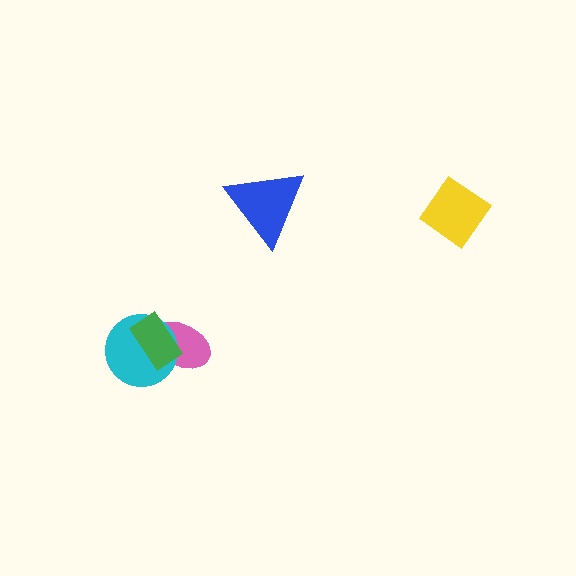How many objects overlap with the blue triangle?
0 objects overlap with the blue triangle.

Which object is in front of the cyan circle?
The green rectangle is in front of the cyan circle.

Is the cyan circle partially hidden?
Yes, it is partially covered by another shape.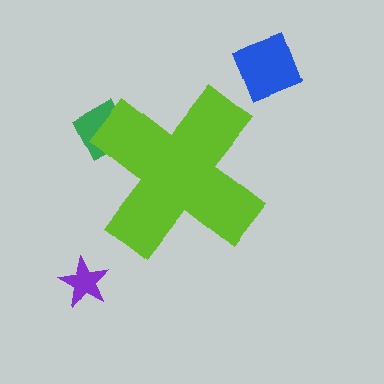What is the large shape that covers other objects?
A lime cross.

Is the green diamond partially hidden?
Yes, the green diamond is partially hidden behind the lime cross.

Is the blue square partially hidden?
No, the blue square is fully visible.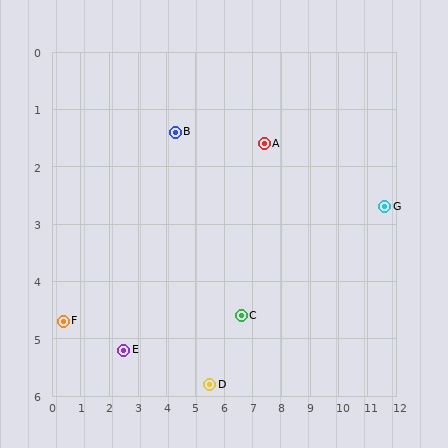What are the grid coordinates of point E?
Point E is at approximately (2.5, 5.2).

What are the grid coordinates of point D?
Point D is at approximately (5.5, 5.8).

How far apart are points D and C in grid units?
Points D and C are about 1.6 grid units apart.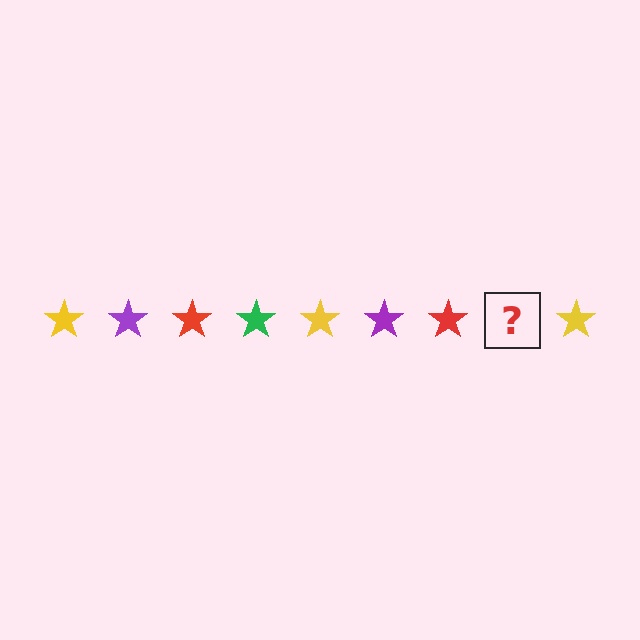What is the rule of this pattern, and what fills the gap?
The rule is that the pattern cycles through yellow, purple, red, green stars. The gap should be filled with a green star.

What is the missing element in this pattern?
The missing element is a green star.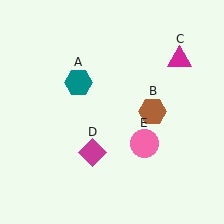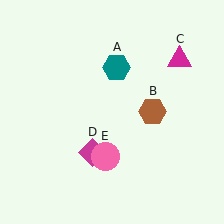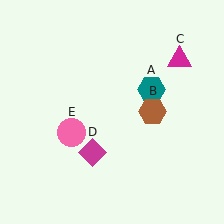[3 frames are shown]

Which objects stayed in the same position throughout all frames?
Brown hexagon (object B) and magenta triangle (object C) and magenta diamond (object D) remained stationary.